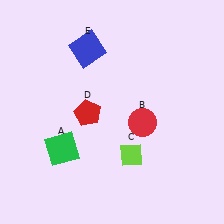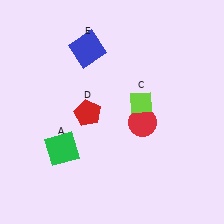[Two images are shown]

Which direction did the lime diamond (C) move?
The lime diamond (C) moved up.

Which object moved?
The lime diamond (C) moved up.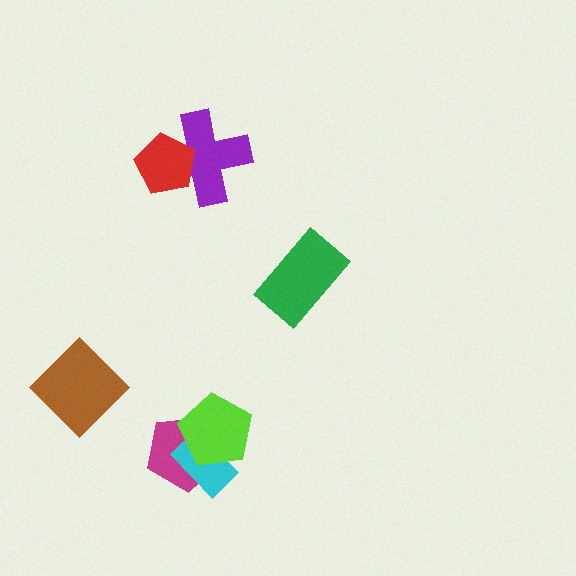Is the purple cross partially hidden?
Yes, it is partially covered by another shape.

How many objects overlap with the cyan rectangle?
2 objects overlap with the cyan rectangle.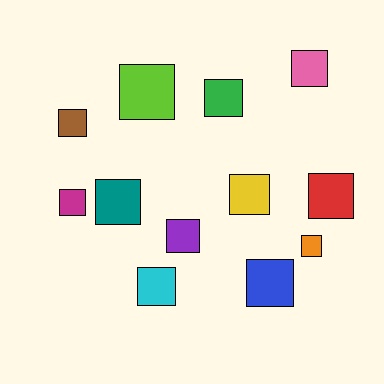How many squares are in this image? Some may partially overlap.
There are 12 squares.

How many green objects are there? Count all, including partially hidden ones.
There is 1 green object.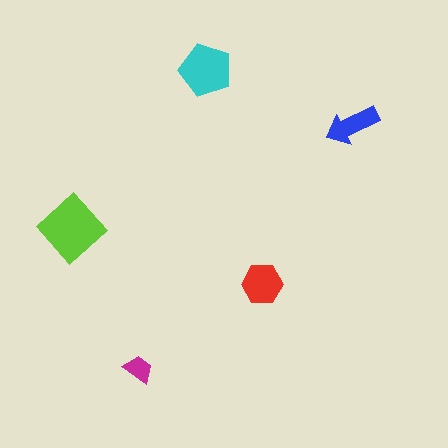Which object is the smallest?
The magenta trapezoid.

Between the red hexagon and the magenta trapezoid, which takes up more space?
The red hexagon.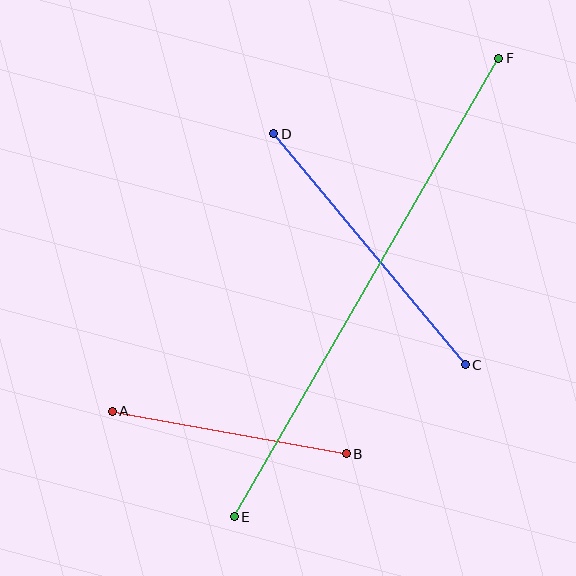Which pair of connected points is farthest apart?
Points E and F are farthest apart.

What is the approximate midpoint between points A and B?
The midpoint is at approximately (229, 432) pixels.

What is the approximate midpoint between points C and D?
The midpoint is at approximately (370, 249) pixels.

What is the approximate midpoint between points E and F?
The midpoint is at approximately (367, 287) pixels.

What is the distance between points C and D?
The distance is approximately 300 pixels.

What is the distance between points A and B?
The distance is approximately 238 pixels.